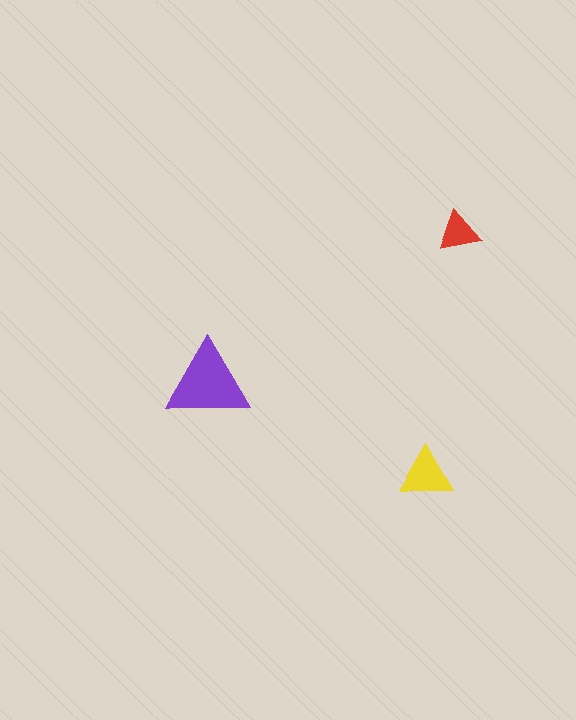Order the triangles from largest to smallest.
the purple one, the yellow one, the red one.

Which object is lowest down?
The yellow triangle is bottommost.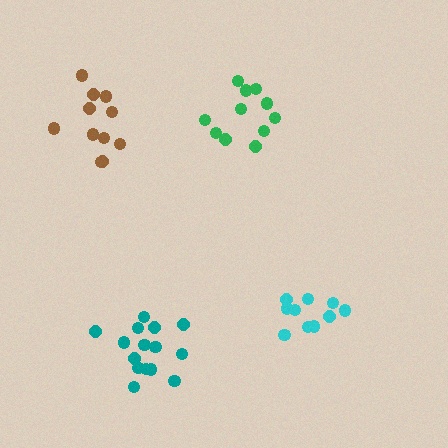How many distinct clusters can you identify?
There are 4 distinct clusters.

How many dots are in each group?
Group 1: 11 dots, Group 2: 11 dots, Group 3: 10 dots, Group 4: 15 dots (47 total).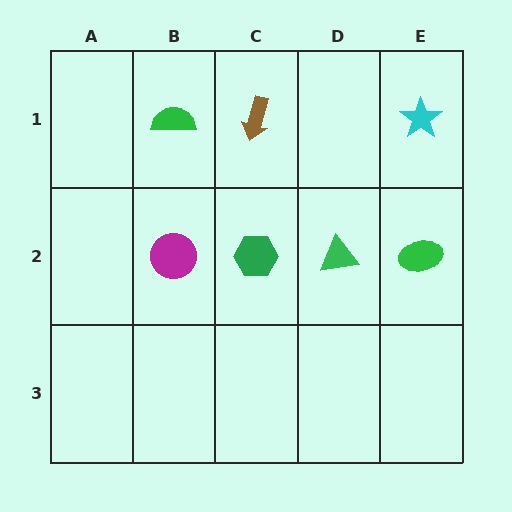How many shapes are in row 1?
3 shapes.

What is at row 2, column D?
A green triangle.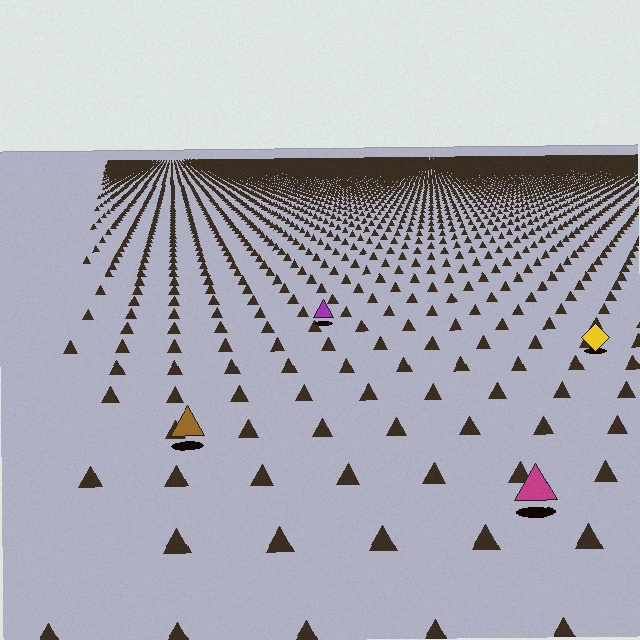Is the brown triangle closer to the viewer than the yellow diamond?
Yes. The brown triangle is closer — you can tell from the texture gradient: the ground texture is coarser near it.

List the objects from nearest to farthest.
From nearest to farthest: the magenta triangle, the brown triangle, the yellow diamond, the purple triangle.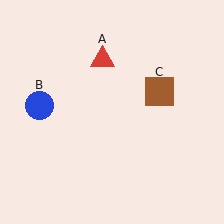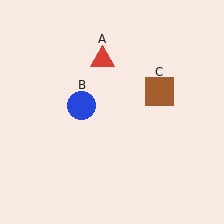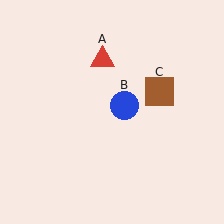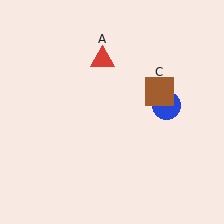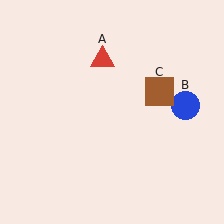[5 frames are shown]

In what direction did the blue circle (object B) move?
The blue circle (object B) moved right.